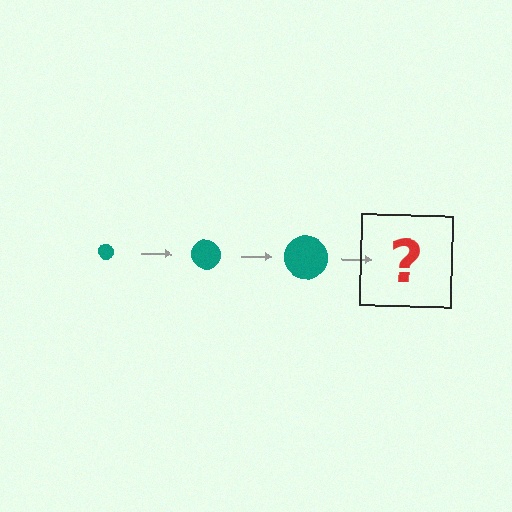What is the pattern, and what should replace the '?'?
The pattern is that the circle gets progressively larger each step. The '?' should be a teal circle, larger than the previous one.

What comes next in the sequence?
The next element should be a teal circle, larger than the previous one.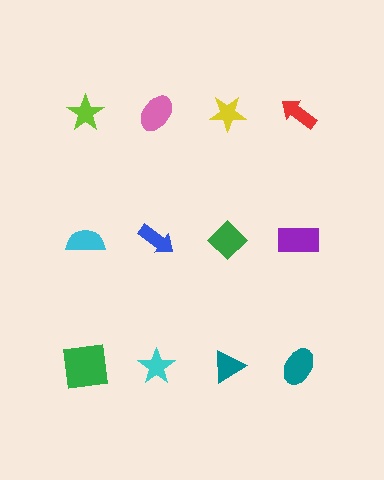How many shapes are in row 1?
4 shapes.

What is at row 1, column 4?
A red arrow.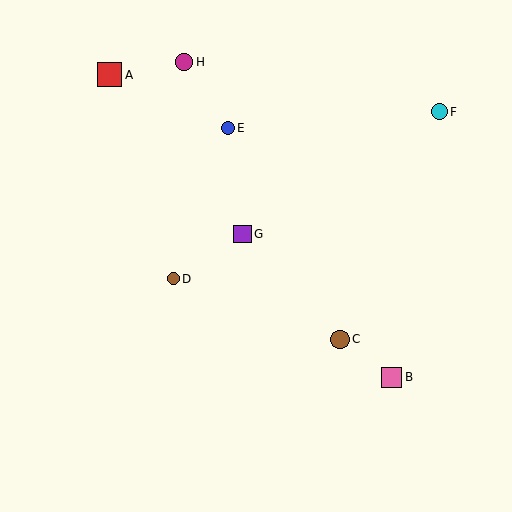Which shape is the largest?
The red square (labeled A) is the largest.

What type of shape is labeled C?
Shape C is a brown circle.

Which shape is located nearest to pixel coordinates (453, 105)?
The cyan circle (labeled F) at (439, 112) is nearest to that location.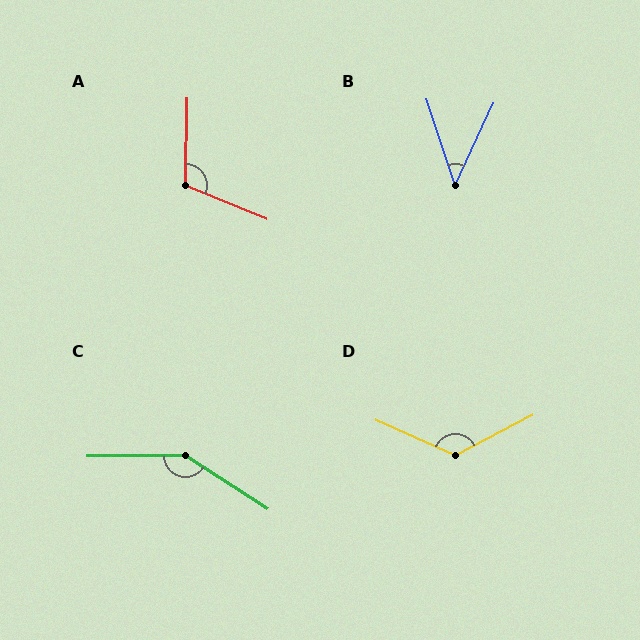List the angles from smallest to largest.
B (43°), A (111°), D (128°), C (147°).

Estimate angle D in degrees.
Approximately 128 degrees.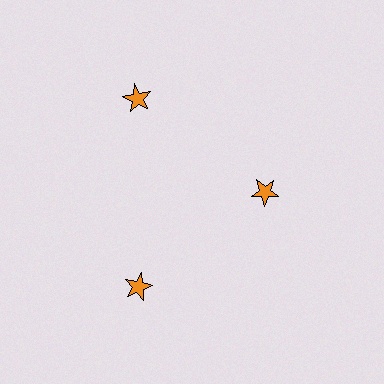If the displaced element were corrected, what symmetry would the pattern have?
It would have 3-fold rotational symmetry — the pattern would map onto itself every 120 degrees.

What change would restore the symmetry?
The symmetry would be restored by moving it outward, back onto the ring so that all 3 stars sit at equal angles and equal distance from the center.